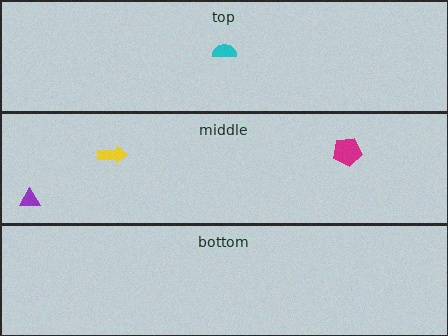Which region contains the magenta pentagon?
The middle region.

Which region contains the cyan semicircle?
The top region.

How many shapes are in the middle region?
3.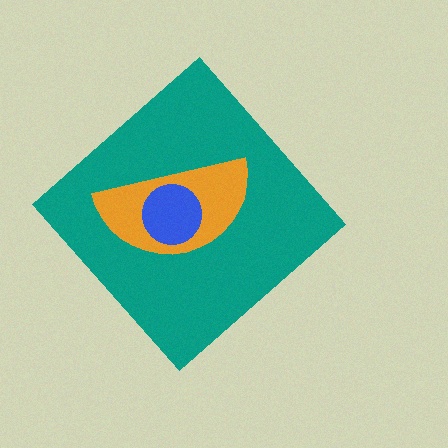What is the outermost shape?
The teal diamond.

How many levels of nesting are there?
3.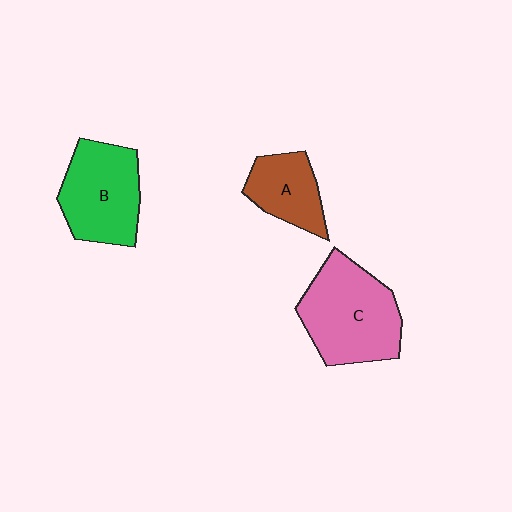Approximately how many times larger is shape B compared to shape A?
Approximately 1.5 times.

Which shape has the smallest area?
Shape A (brown).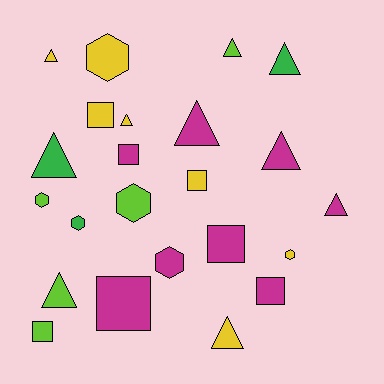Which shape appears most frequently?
Triangle, with 10 objects.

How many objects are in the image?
There are 23 objects.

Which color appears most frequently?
Magenta, with 8 objects.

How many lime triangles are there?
There are 2 lime triangles.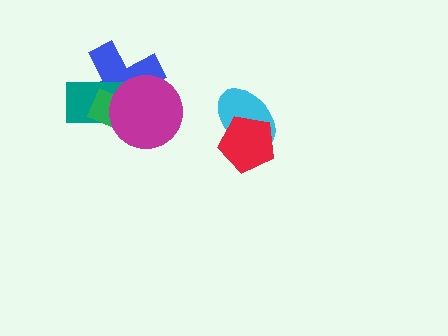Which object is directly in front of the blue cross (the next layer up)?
The teal rectangle is directly in front of the blue cross.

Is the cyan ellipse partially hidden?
Yes, it is partially covered by another shape.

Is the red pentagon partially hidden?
No, no other shape covers it.